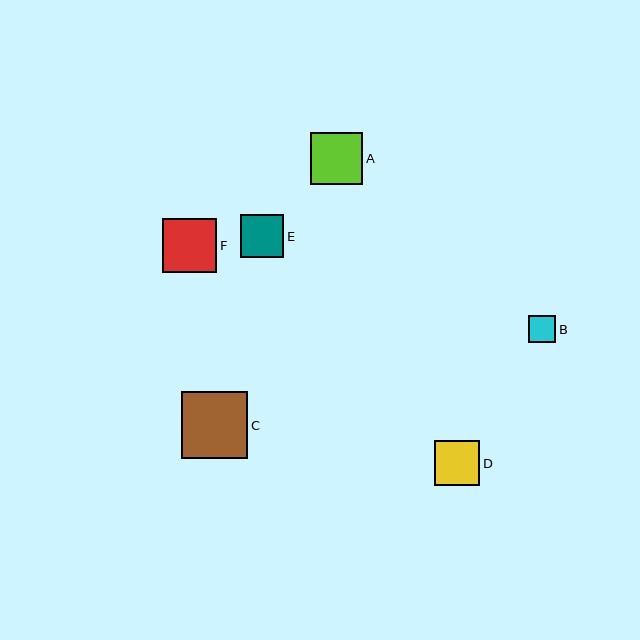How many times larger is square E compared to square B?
Square E is approximately 1.6 times the size of square B.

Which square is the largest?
Square C is the largest with a size of approximately 67 pixels.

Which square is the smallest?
Square B is the smallest with a size of approximately 27 pixels.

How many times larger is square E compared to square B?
Square E is approximately 1.6 times the size of square B.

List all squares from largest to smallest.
From largest to smallest: C, F, A, D, E, B.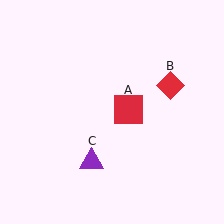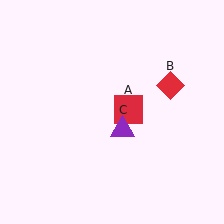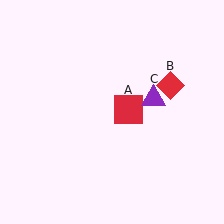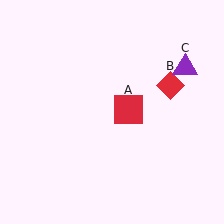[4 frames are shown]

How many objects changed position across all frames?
1 object changed position: purple triangle (object C).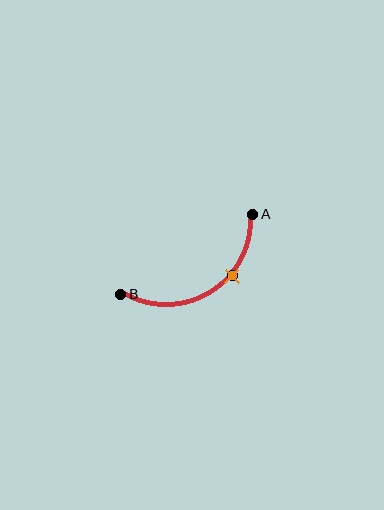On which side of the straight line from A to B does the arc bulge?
The arc bulges below the straight line connecting A and B.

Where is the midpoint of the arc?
The arc midpoint is the point on the curve farthest from the straight line joining A and B. It sits below that line.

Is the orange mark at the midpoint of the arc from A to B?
No. The orange mark lies on the arc but is closer to endpoint A. The arc midpoint would be at the point on the curve equidistant along the arc from both A and B.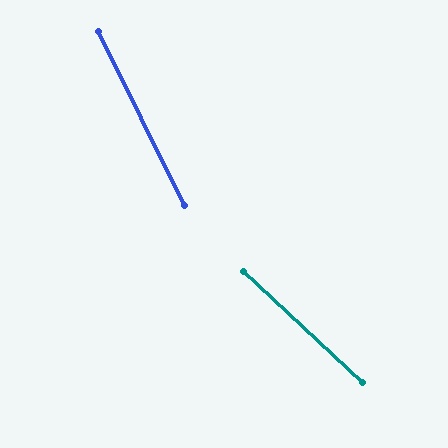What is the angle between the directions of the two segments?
Approximately 21 degrees.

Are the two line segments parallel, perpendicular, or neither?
Neither parallel nor perpendicular — they differ by about 21°.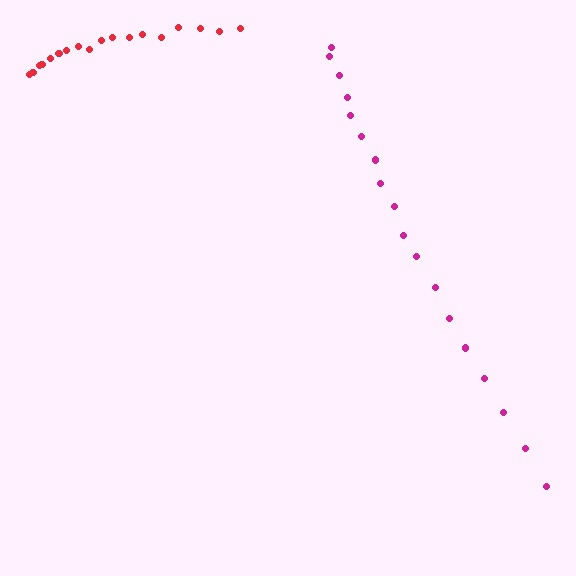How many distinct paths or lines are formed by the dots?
There are 2 distinct paths.